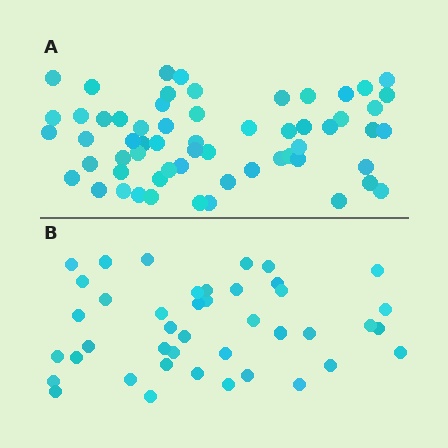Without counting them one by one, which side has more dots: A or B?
Region A (the top region) has more dots.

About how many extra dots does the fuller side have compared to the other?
Region A has approximately 20 more dots than region B.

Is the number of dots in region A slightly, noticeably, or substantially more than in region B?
Region A has noticeably more, but not dramatically so. The ratio is roughly 1.4 to 1.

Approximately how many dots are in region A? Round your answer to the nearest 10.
About 60 dots.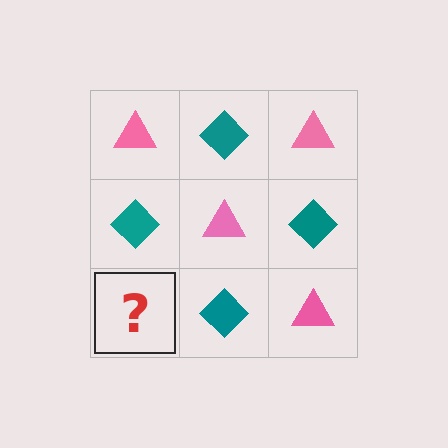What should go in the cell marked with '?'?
The missing cell should contain a pink triangle.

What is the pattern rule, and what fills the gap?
The rule is that it alternates pink triangle and teal diamond in a checkerboard pattern. The gap should be filled with a pink triangle.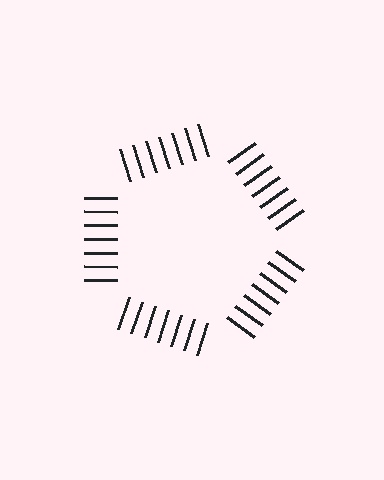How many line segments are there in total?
35 — 7 along each of the 5 edges.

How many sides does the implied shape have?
5 sides — the line-ends trace a pentagon.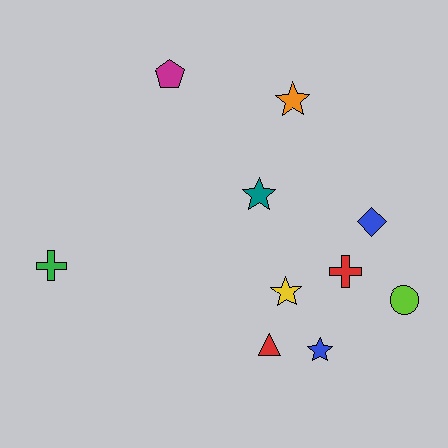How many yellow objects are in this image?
There is 1 yellow object.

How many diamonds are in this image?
There is 1 diamond.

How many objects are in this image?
There are 10 objects.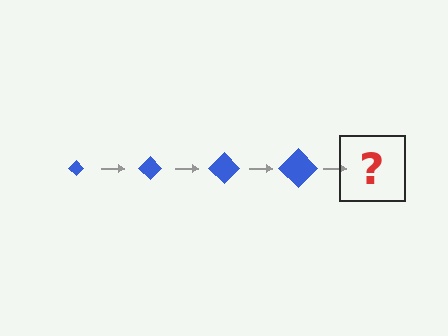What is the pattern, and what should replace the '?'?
The pattern is that the diamond gets progressively larger each step. The '?' should be a blue diamond, larger than the previous one.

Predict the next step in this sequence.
The next step is a blue diamond, larger than the previous one.